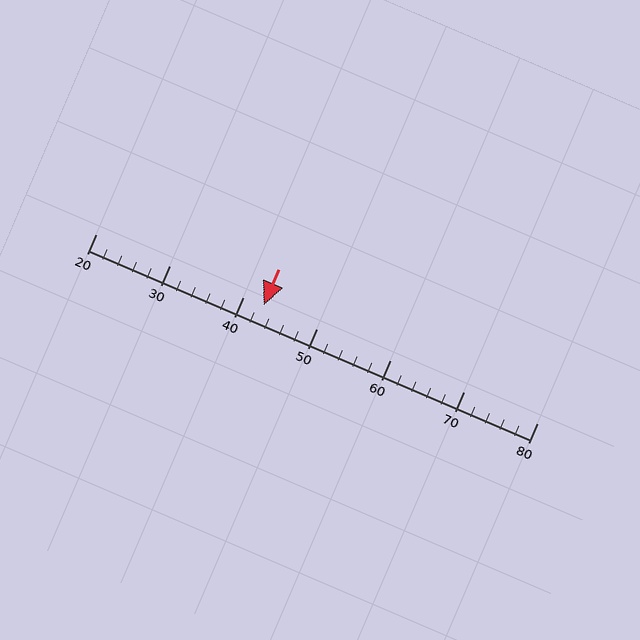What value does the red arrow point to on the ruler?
The red arrow points to approximately 43.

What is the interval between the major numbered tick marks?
The major tick marks are spaced 10 units apart.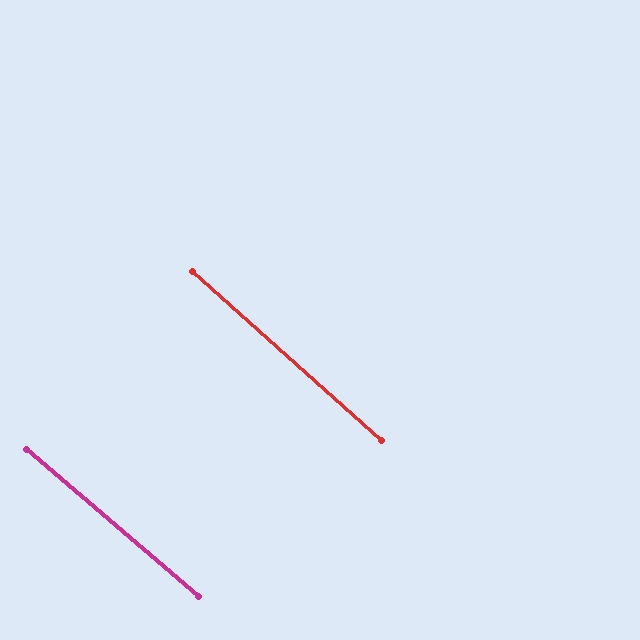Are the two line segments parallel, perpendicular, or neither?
Parallel — their directions differ by only 1.3°.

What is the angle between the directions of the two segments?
Approximately 1 degree.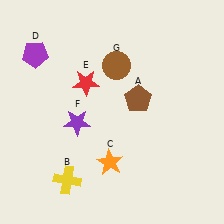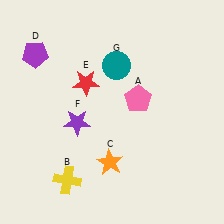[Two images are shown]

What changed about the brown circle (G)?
In Image 1, G is brown. In Image 2, it changed to teal.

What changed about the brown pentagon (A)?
In Image 1, A is brown. In Image 2, it changed to pink.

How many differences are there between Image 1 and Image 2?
There are 2 differences between the two images.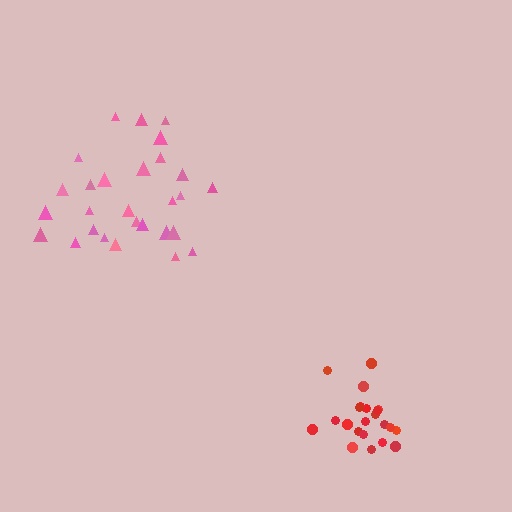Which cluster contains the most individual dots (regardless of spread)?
Pink (28).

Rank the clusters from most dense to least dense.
red, pink.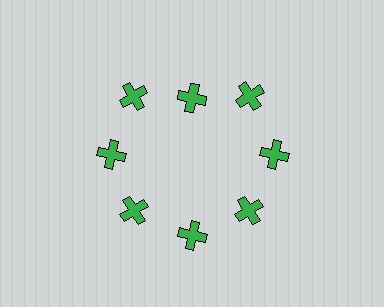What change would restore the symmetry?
The symmetry would be restored by moving it outward, back onto the ring so that all 8 crosses sit at equal angles and equal distance from the center.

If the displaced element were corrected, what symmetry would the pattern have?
It would have 8-fold rotational symmetry — the pattern would map onto itself every 45 degrees.